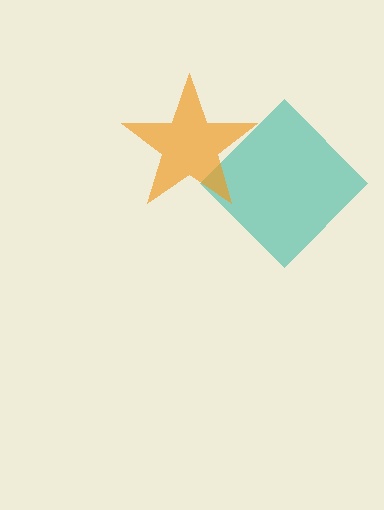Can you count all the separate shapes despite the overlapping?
Yes, there are 2 separate shapes.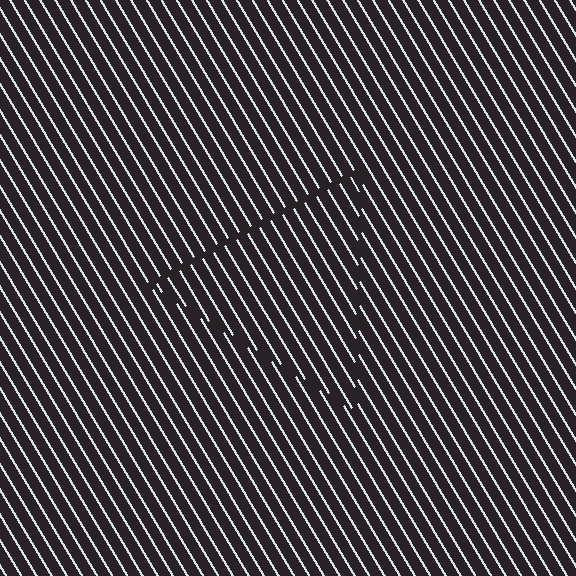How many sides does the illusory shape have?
3 sides — the line-ends trace a triangle.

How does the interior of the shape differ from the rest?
The interior of the shape contains the same grating, shifted by half a period — the contour is defined by the phase discontinuity where line-ends from the inner and outer gratings abut.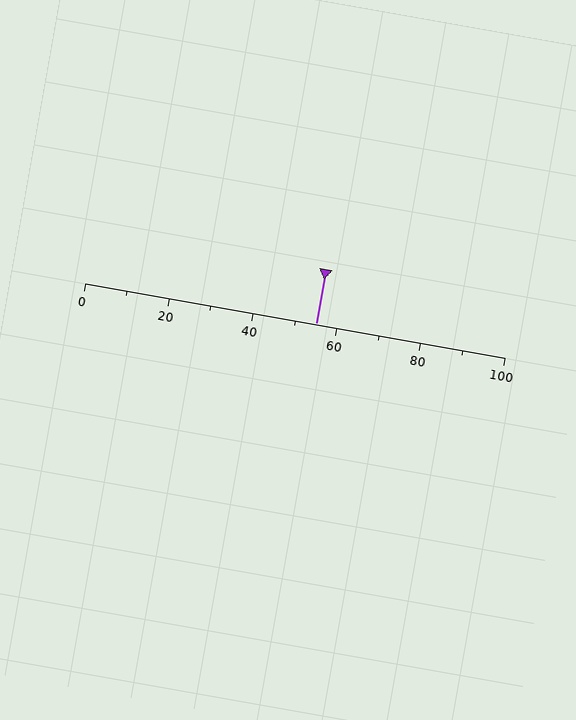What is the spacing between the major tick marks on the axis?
The major ticks are spaced 20 apart.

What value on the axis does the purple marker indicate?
The marker indicates approximately 55.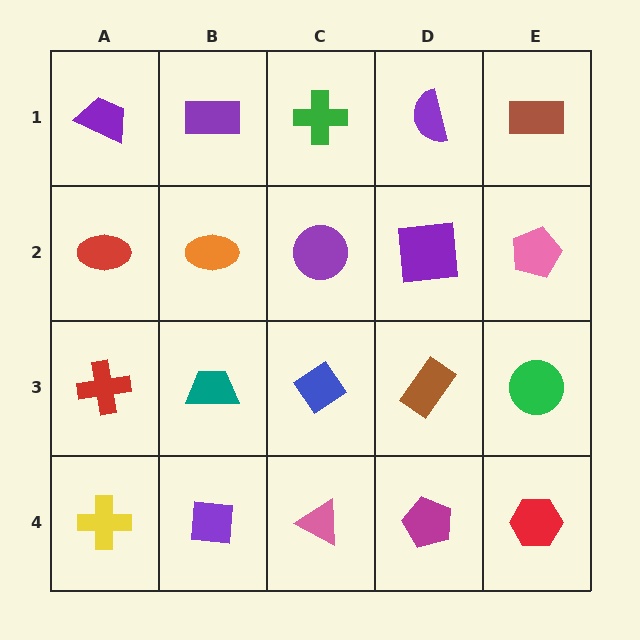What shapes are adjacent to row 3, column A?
A red ellipse (row 2, column A), a yellow cross (row 4, column A), a teal trapezoid (row 3, column B).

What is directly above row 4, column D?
A brown rectangle.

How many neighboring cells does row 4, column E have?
2.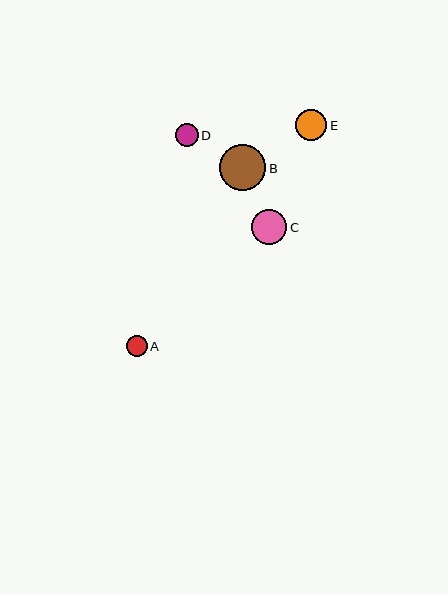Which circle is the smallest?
Circle A is the smallest with a size of approximately 21 pixels.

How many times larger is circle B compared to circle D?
Circle B is approximately 2.0 times the size of circle D.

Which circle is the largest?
Circle B is the largest with a size of approximately 46 pixels.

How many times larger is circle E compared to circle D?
Circle E is approximately 1.4 times the size of circle D.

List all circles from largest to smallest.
From largest to smallest: B, C, E, D, A.